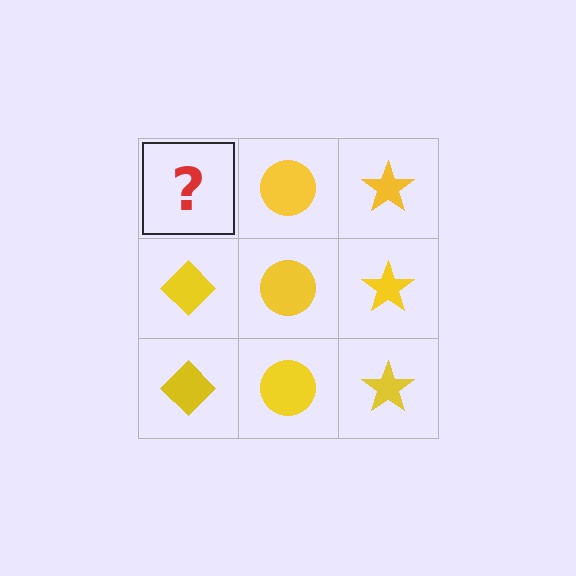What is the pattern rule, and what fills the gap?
The rule is that each column has a consistent shape. The gap should be filled with a yellow diamond.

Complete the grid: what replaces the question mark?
The question mark should be replaced with a yellow diamond.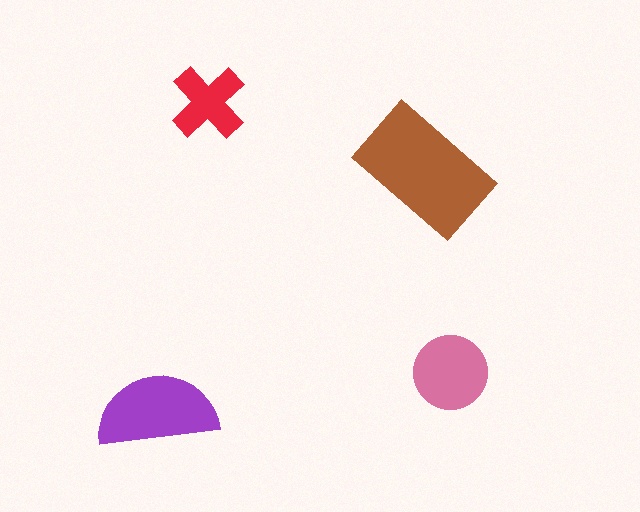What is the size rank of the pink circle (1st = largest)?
3rd.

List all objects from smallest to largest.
The red cross, the pink circle, the purple semicircle, the brown rectangle.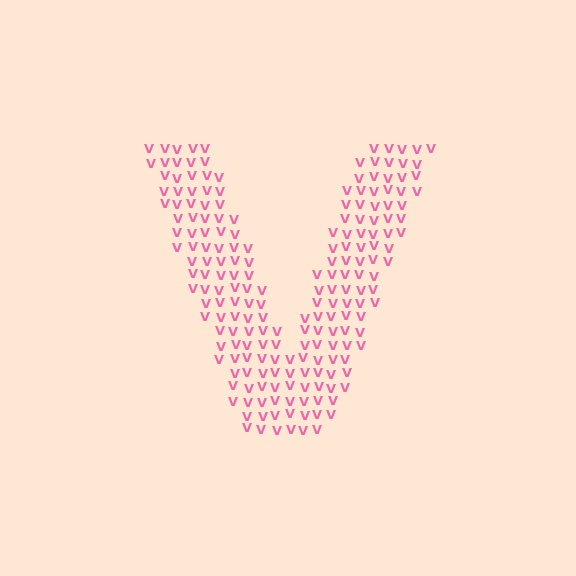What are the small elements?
The small elements are letter V's.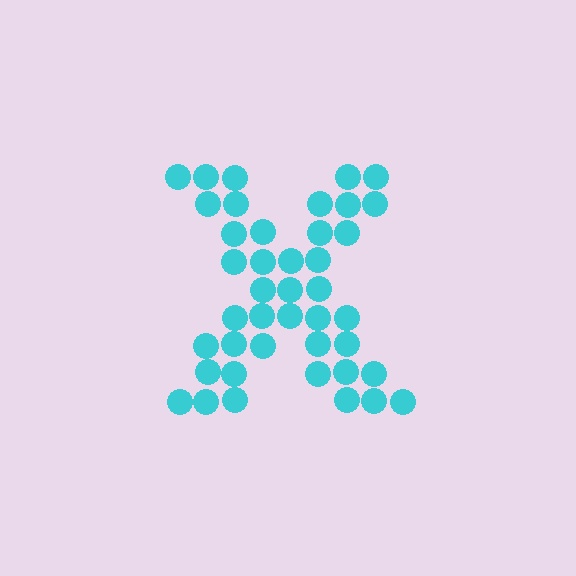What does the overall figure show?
The overall figure shows the letter X.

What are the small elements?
The small elements are circles.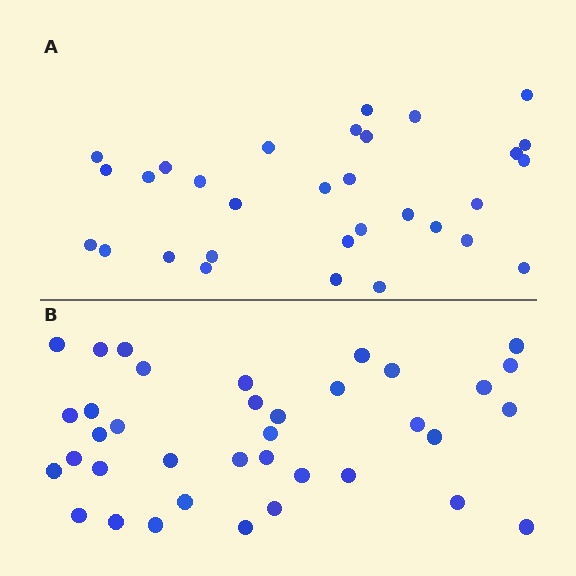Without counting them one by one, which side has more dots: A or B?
Region B (the bottom region) has more dots.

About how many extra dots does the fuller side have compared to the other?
Region B has about 6 more dots than region A.